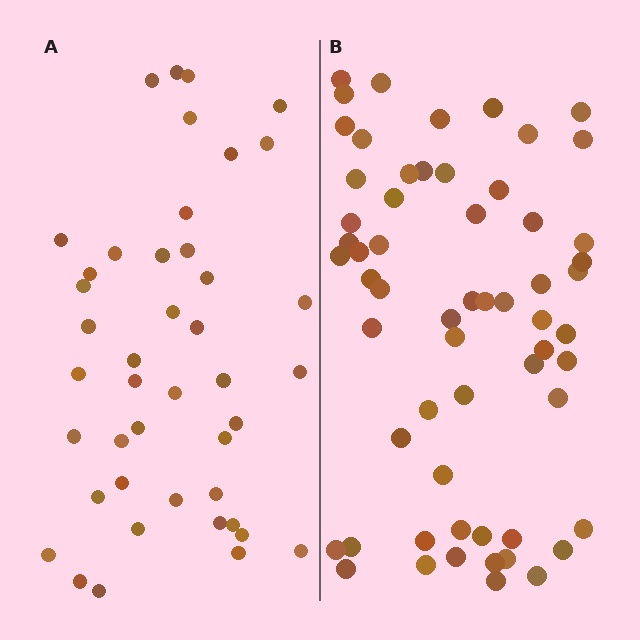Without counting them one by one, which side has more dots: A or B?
Region B (the right region) has more dots.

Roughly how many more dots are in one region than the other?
Region B has approximately 15 more dots than region A.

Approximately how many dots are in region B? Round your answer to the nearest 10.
About 60 dots.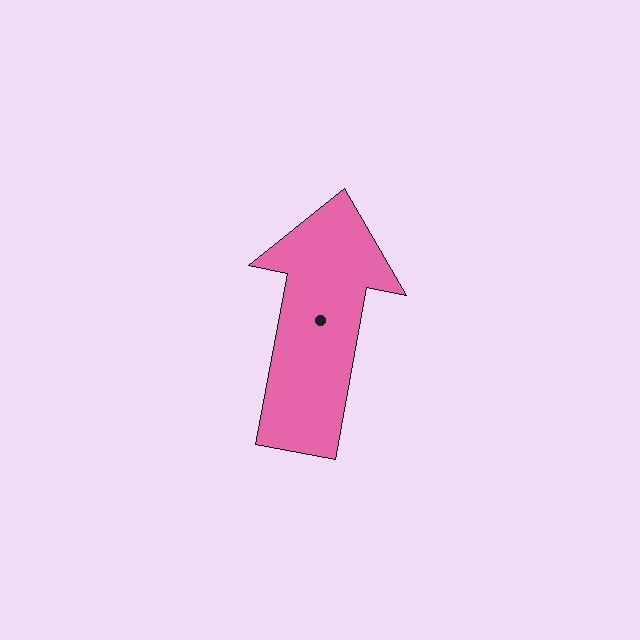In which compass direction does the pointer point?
North.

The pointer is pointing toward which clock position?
Roughly 12 o'clock.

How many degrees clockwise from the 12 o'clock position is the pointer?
Approximately 10 degrees.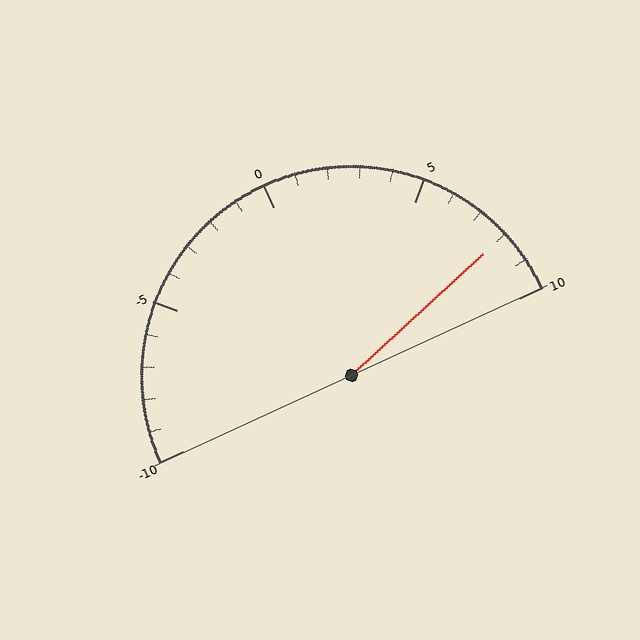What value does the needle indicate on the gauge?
The needle indicates approximately 8.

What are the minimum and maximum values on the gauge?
The gauge ranges from -10 to 10.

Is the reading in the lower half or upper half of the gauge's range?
The reading is in the upper half of the range (-10 to 10).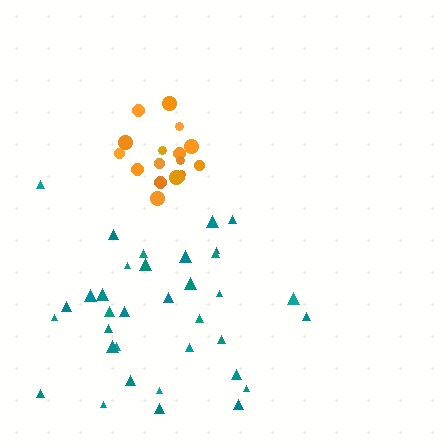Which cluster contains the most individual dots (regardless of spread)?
Teal (35).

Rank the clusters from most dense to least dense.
orange, teal.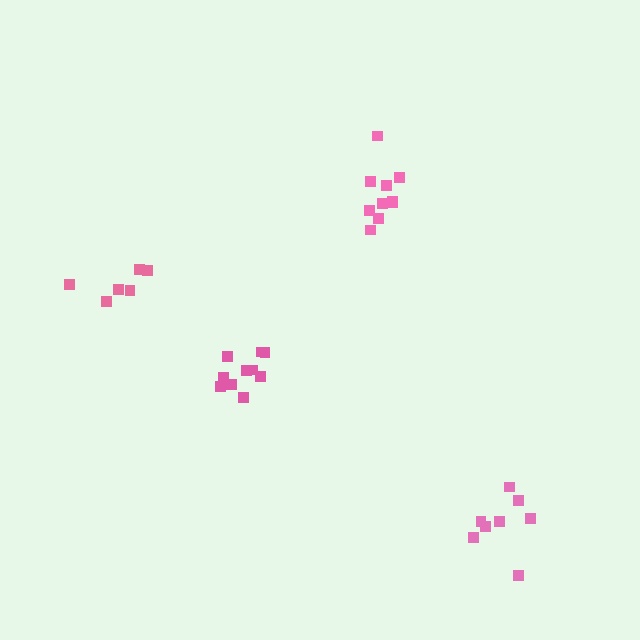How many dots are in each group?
Group 1: 6 dots, Group 2: 10 dots, Group 3: 8 dots, Group 4: 10 dots (34 total).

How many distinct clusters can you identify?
There are 4 distinct clusters.